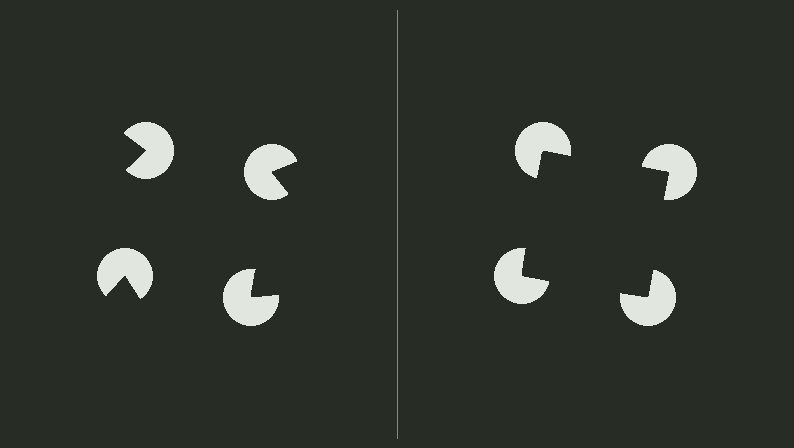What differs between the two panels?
The pac-man discs are positioned identically on both sides; only the wedge orientations differ. On the right they align to a square; on the left they are misaligned.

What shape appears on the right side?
An illusory square.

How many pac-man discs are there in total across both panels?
8 — 4 on each side.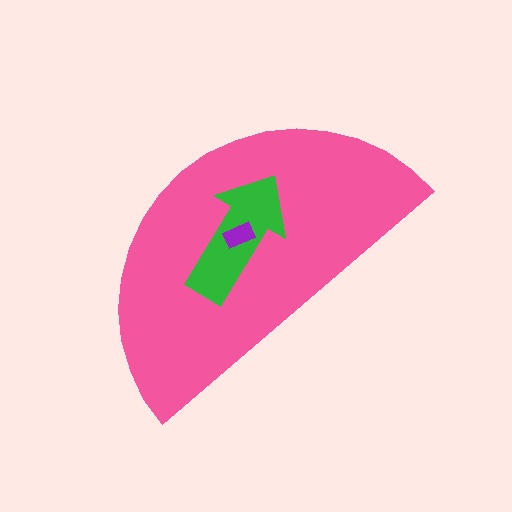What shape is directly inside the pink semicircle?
The green arrow.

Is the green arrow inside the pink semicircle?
Yes.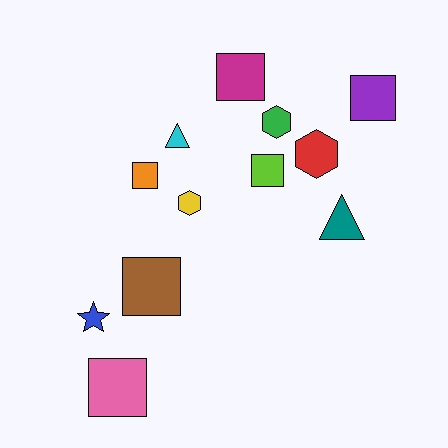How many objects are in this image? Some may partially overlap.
There are 12 objects.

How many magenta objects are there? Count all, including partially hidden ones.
There is 1 magenta object.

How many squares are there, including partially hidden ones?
There are 6 squares.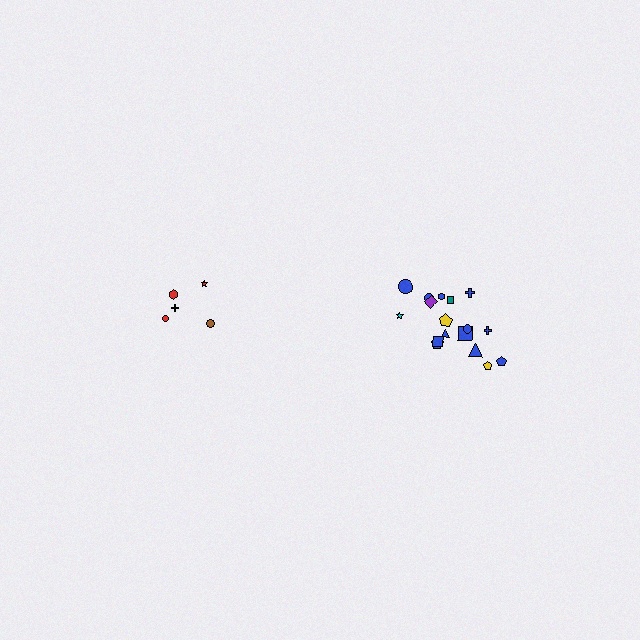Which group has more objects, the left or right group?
The right group.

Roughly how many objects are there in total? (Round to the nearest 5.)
Roughly 25 objects in total.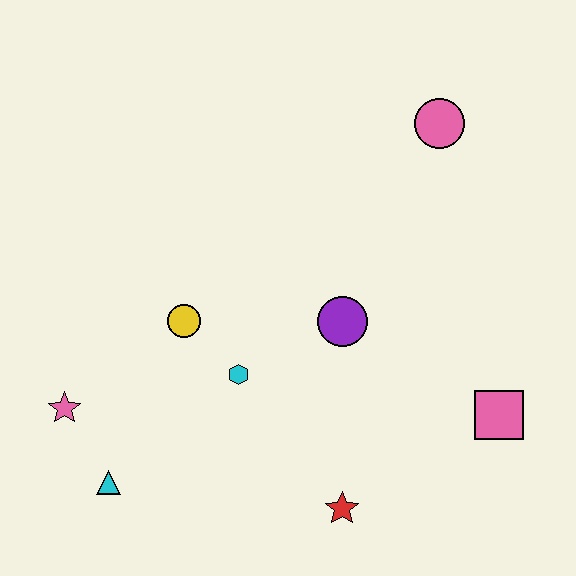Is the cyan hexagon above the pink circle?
No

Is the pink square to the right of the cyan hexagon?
Yes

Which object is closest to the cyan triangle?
The pink star is closest to the cyan triangle.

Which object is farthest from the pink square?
The pink star is farthest from the pink square.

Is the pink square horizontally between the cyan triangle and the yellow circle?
No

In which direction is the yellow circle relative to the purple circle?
The yellow circle is to the left of the purple circle.